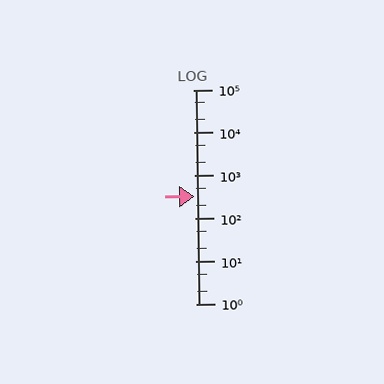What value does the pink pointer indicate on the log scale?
The pointer indicates approximately 320.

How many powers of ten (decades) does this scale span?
The scale spans 5 decades, from 1 to 100000.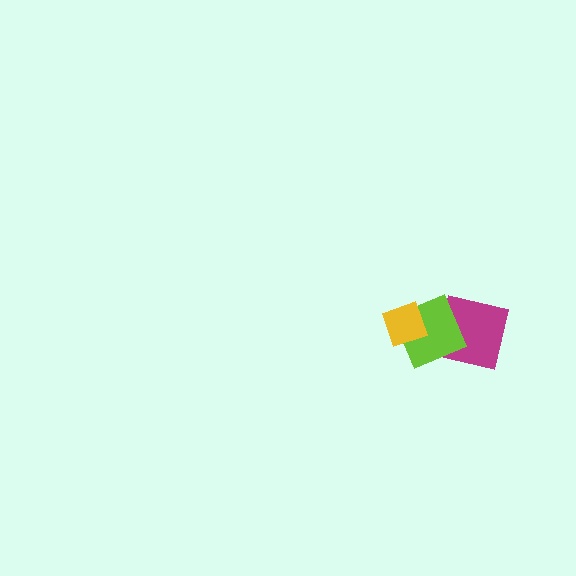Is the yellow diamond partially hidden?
No, no other shape covers it.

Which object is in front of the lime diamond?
The yellow diamond is in front of the lime diamond.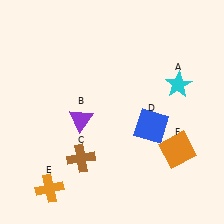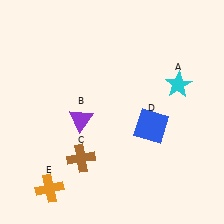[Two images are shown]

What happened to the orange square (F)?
The orange square (F) was removed in Image 2. It was in the bottom-right area of Image 1.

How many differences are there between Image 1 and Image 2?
There is 1 difference between the two images.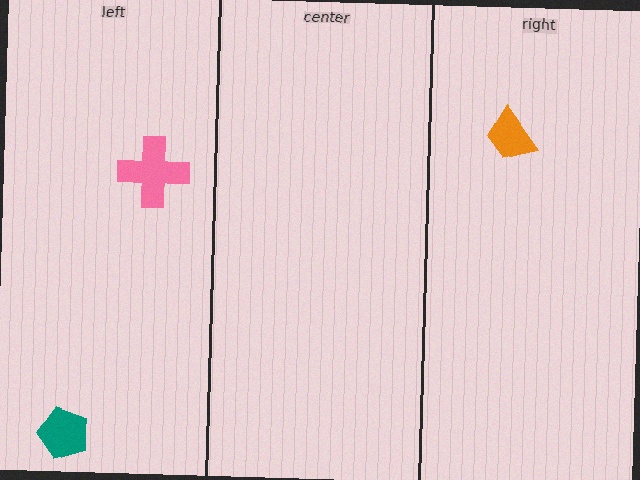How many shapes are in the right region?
1.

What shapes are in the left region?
The pink cross, the teal pentagon.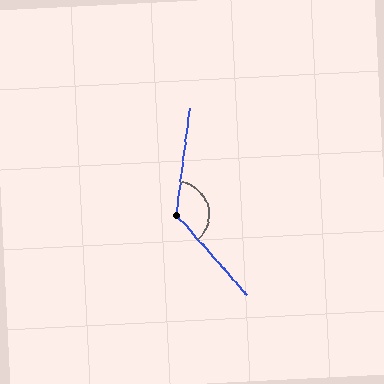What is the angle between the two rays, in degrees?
Approximately 131 degrees.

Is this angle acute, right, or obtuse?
It is obtuse.